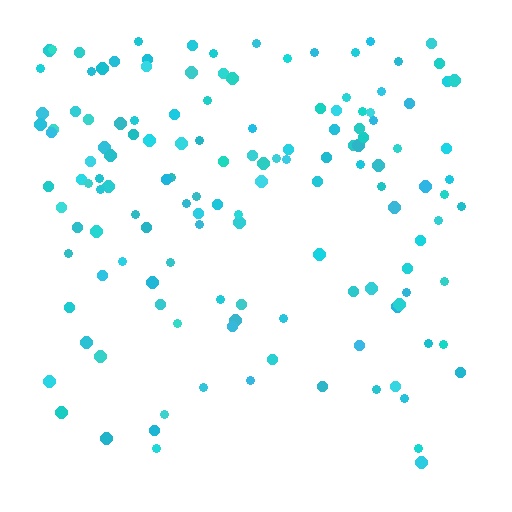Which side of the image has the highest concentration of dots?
The top.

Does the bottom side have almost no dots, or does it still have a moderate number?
Still a moderate number, just noticeably fewer than the top.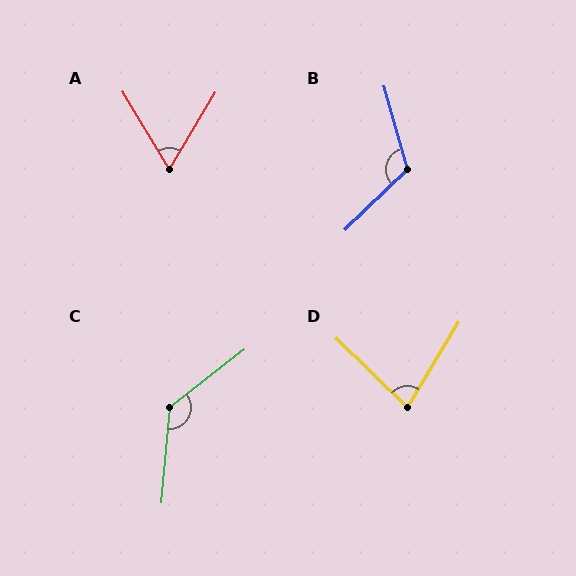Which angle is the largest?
C, at approximately 133 degrees.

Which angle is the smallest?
A, at approximately 62 degrees.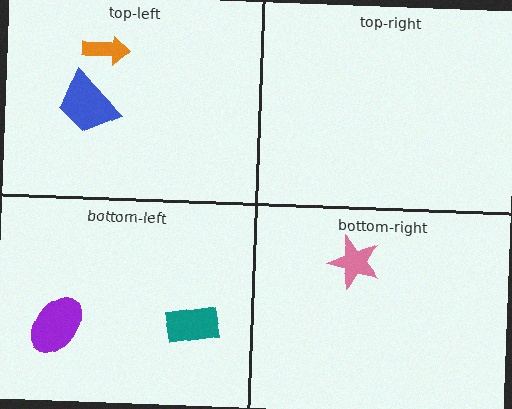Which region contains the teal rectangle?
The bottom-left region.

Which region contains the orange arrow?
The top-left region.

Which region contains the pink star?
The bottom-right region.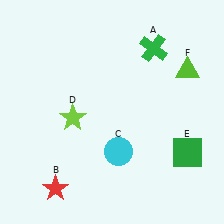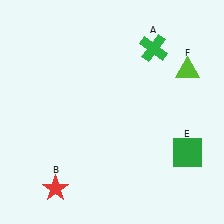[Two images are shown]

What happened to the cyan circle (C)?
The cyan circle (C) was removed in Image 2. It was in the bottom-right area of Image 1.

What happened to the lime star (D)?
The lime star (D) was removed in Image 2. It was in the bottom-left area of Image 1.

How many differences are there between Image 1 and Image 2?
There are 2 differences between the two images.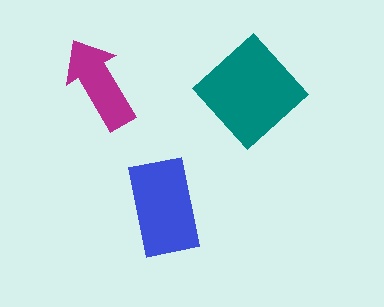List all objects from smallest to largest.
The magenta arrow, the blue rectangle, the teal diamond.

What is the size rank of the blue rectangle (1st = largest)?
2nd.